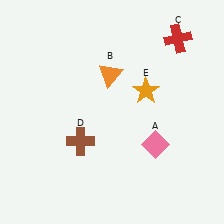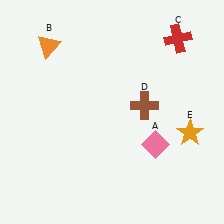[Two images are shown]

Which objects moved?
The objects that moved are: the orange triangle (B), the brown cross (D), the orange star (E).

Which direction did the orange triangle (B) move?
The orange triangle (B) moved left.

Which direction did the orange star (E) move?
The orange star (E) moved right.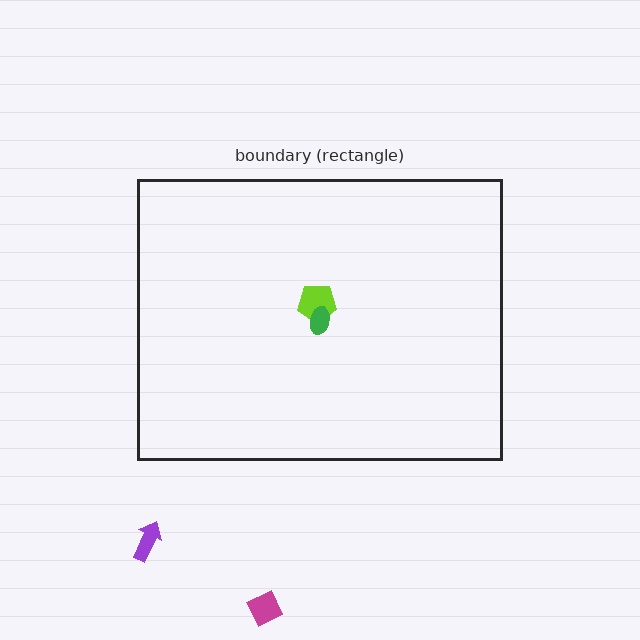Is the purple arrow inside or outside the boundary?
Outside.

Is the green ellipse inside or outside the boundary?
Inside.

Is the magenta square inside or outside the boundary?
Outside.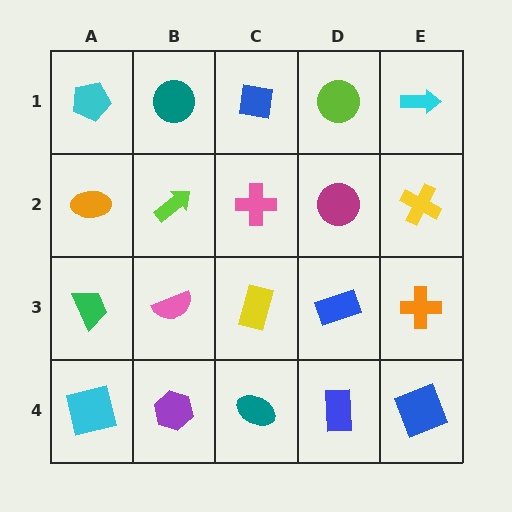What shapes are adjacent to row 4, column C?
A yellow rectangle (row 3, column C), a purple hexagon (row 4, column B), a blue rectangle (row 4, column D).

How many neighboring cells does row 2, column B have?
4.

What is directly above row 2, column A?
A cyan pentagon.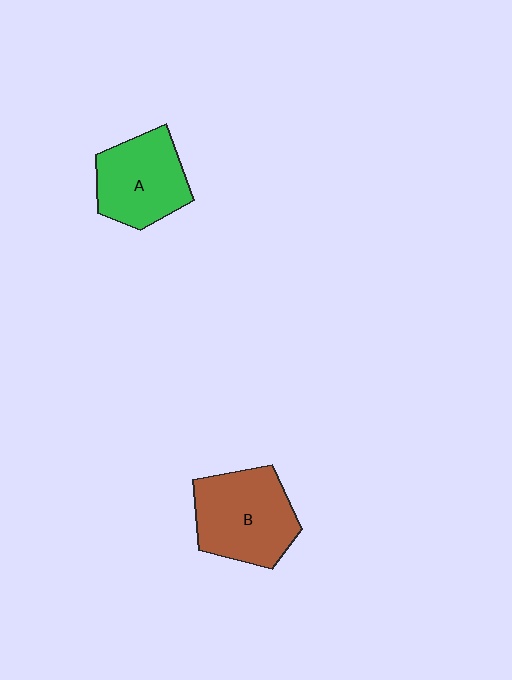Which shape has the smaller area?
Shape A (green).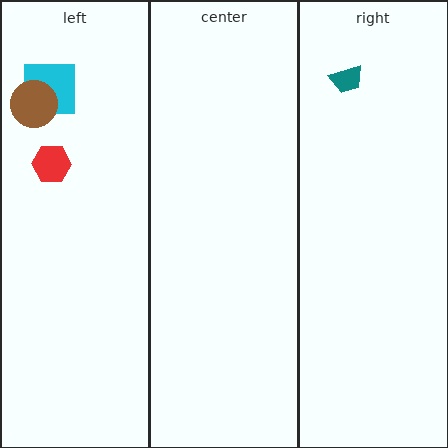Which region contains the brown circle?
The left region.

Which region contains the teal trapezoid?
The right region.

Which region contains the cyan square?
The left region.